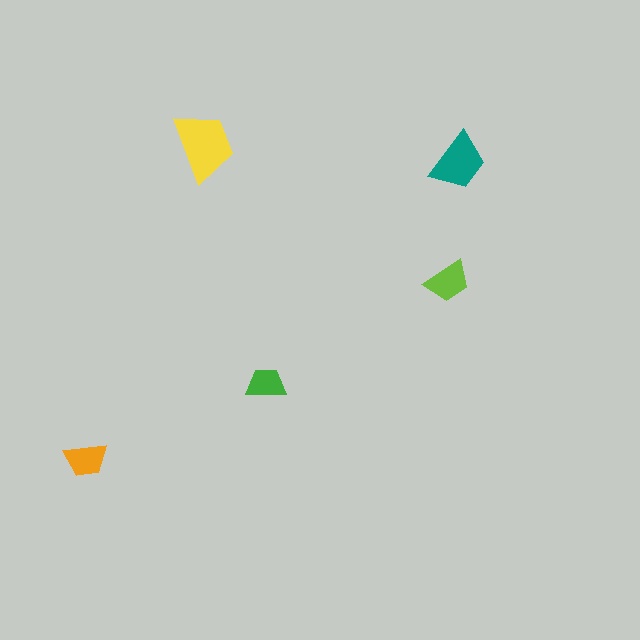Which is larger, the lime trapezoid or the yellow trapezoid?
The yellow one.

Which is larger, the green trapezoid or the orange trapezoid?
The orange one.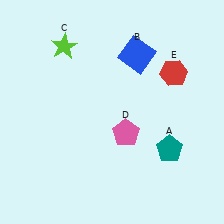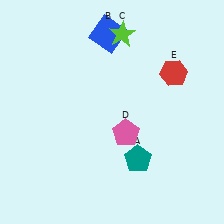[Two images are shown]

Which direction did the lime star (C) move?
The lime star (C) moved right.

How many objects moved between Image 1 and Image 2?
3 objects moved between the two images.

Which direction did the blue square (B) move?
The blue square (B) moved left.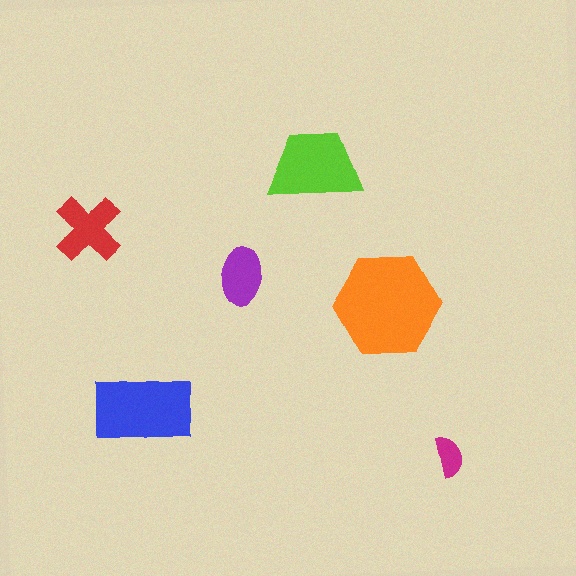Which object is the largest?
The orange hexagon.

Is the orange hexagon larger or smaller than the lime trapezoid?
Larger.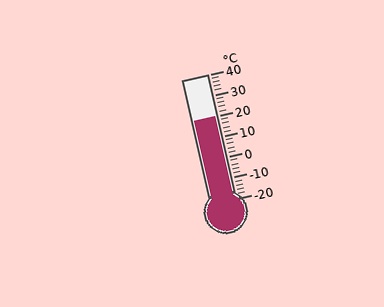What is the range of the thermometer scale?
The thermometer scale ranges from -20°C to 40°C.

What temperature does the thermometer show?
The thermometer shows approximately 20°C.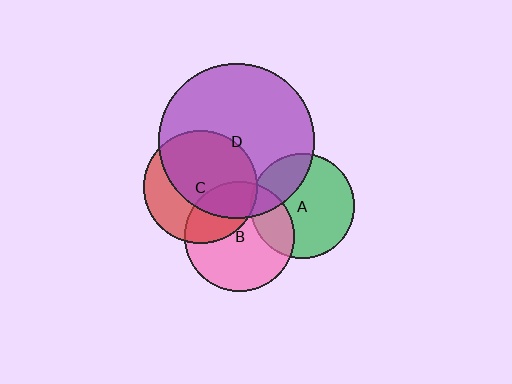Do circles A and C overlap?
Yes.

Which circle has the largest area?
Circle D (purple).